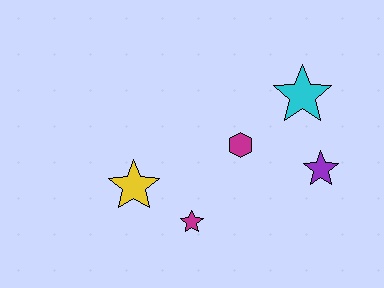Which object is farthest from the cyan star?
The yellow star is farthest from the cyan star.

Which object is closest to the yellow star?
The magenta star is closest to the yellow star.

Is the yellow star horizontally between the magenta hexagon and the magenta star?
No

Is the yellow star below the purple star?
Yes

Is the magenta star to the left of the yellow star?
No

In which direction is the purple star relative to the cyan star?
The purple star is below the cyan star.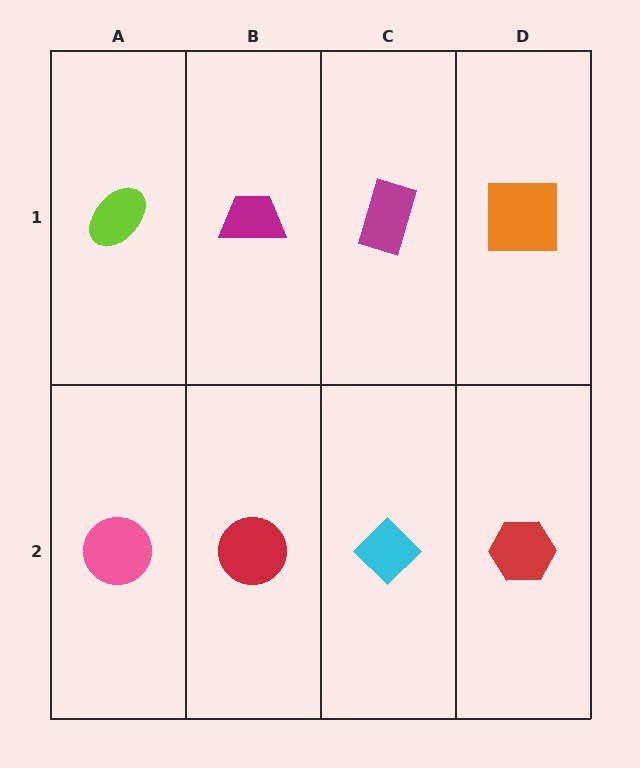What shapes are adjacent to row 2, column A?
A lime ellipse (row 1, column A), a red circle (row 2, column B).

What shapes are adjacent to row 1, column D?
A red hexagon (row 2, column D), a magenta rectangle (row 1, column C).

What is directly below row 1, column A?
A pink circle.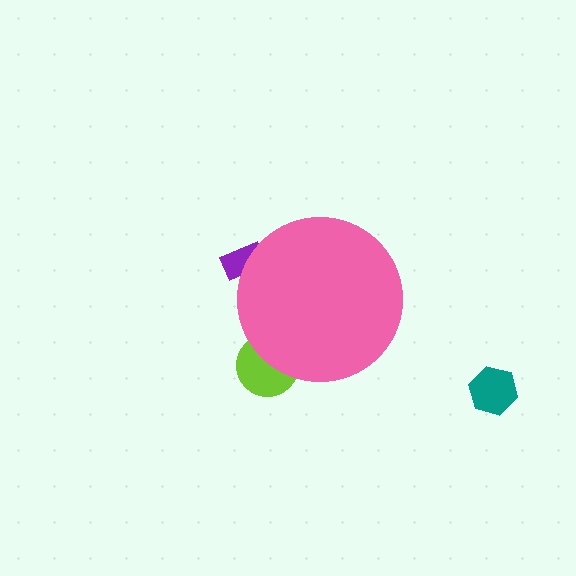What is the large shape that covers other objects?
A pink circle.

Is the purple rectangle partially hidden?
Yes, the purple rectangle is partially hidden behind the pink circle.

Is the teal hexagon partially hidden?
No, the teal hexagon is fully visible.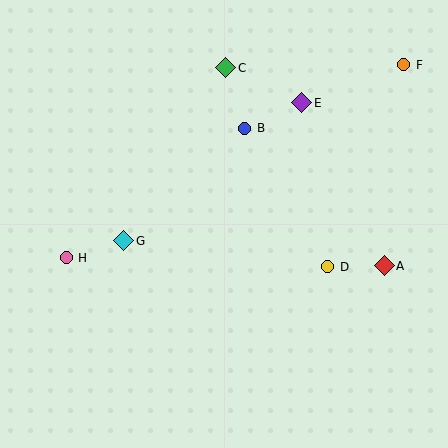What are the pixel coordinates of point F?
Point F is at (404, 65).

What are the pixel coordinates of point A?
Point A is at (384, 266).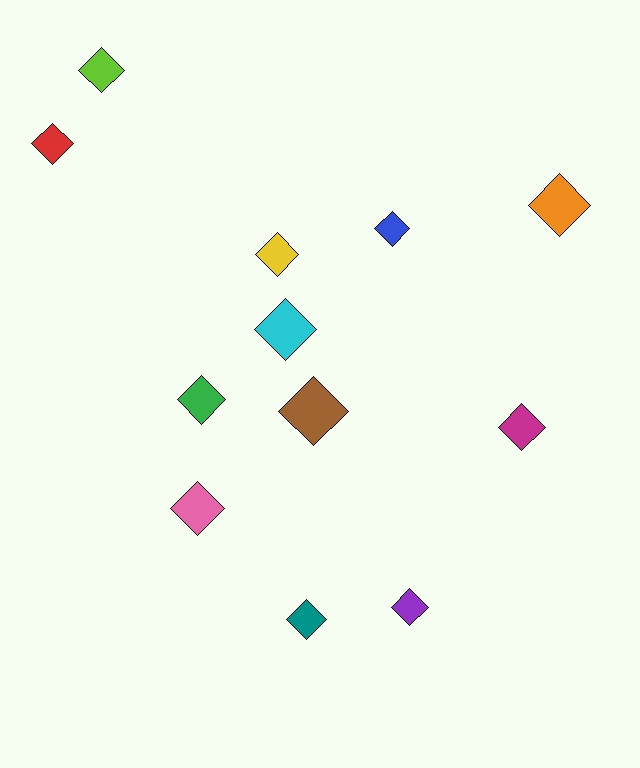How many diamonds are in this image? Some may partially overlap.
There are 12 diamonds.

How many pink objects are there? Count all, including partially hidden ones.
There is 1 pink object.